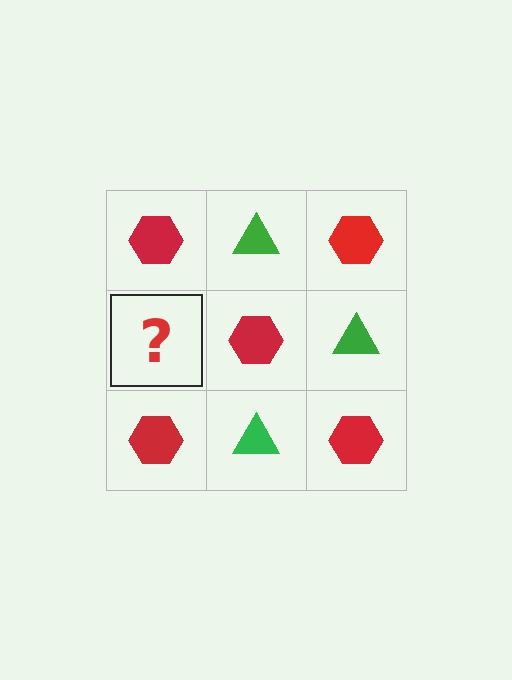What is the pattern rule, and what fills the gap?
The rule is that it alternates red hexagon and green triangle in a checkerboard pattern. The gap should be filled with a green triangle.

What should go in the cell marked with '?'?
The missing cell should contain a green triangle.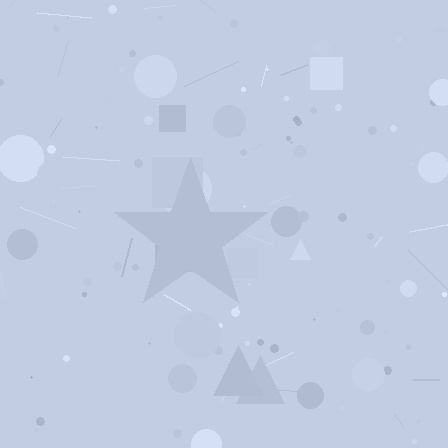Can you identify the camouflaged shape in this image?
The camouflaged shape is a star.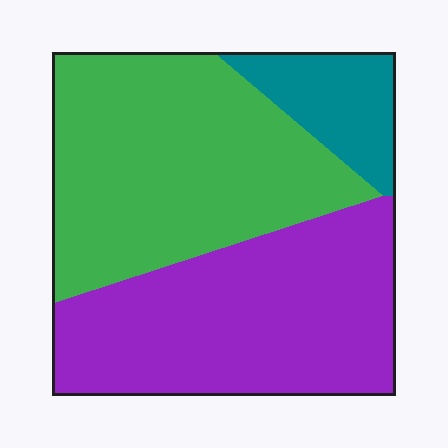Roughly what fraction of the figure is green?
Green takes up between a quarter and a half of the figure.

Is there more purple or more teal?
Purple.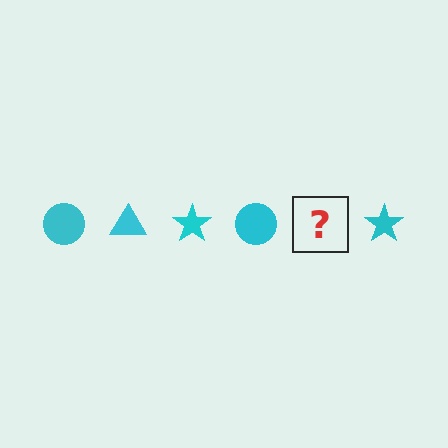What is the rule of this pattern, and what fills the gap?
The rule is that the pattern cycles through circle, triangle, star shapes in cyan. The gap should be filled with a cyan triangle.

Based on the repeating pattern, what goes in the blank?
The blank should be a cyan triangle.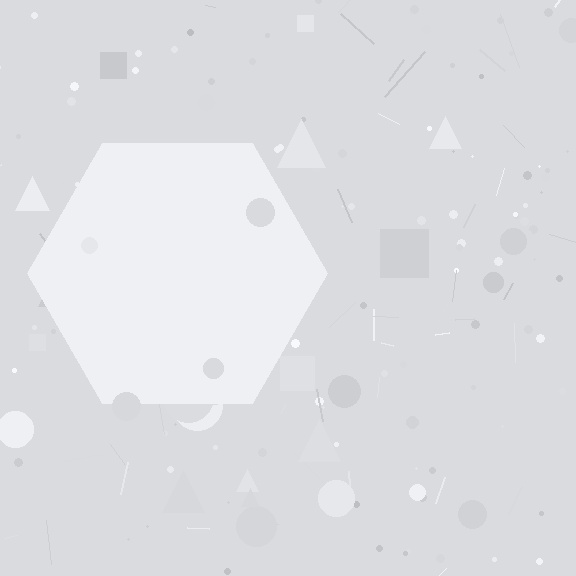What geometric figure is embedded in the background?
A hexagon is embedded in the background.